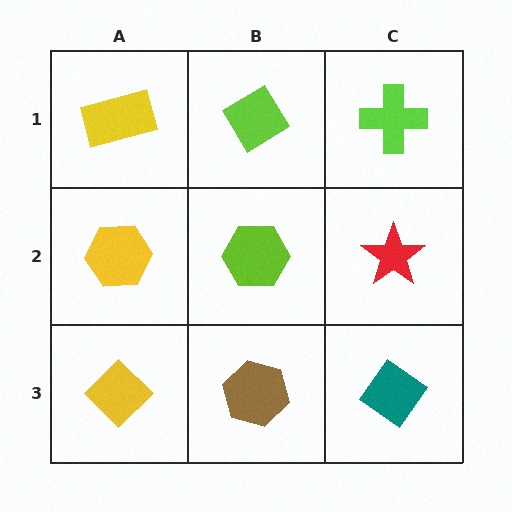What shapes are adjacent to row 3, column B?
A lime hexagon (row 2, column B), a yellow diamond (row 3, column A), a teal diamond (row 3, column C).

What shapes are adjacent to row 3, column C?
A red star (row 2, column C), a brown hexagon (row 3, column B).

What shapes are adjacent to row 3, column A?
A yellow hexagon (row 2, column A), a brown hexagon (row 3, column B).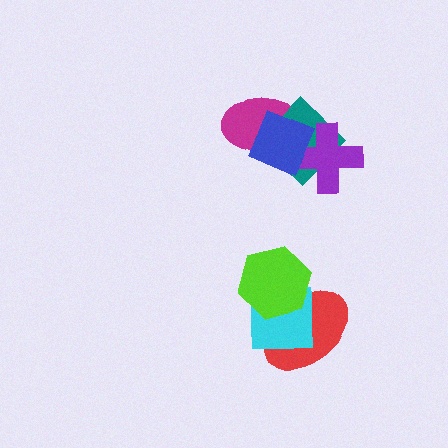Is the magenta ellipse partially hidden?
Yes, it is partially covered by another shape.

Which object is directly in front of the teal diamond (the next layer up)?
The purple cross is directly in front of the teal diamond.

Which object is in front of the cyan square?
The lime hexagon is in front of the cyan square.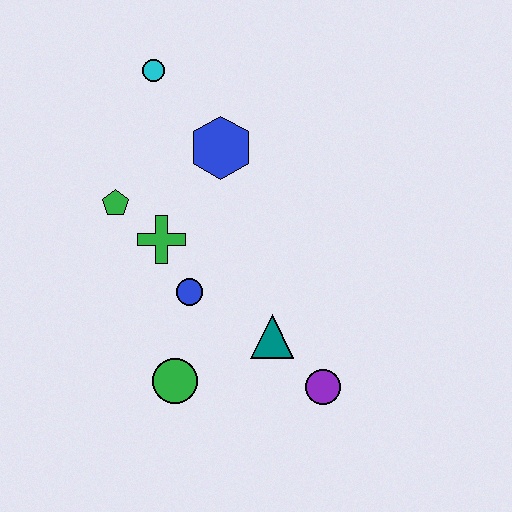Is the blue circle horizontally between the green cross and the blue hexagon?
Yes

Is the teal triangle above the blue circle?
No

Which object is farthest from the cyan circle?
The purple circle is farthest from the cyan circle.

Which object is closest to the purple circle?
The teal triangle is closest to the purple circle.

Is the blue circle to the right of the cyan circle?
Yes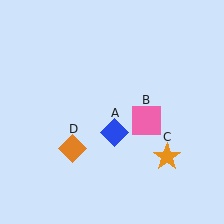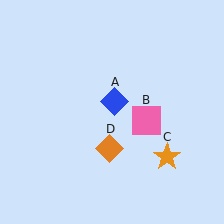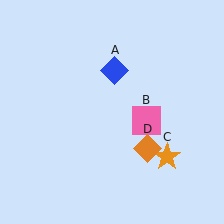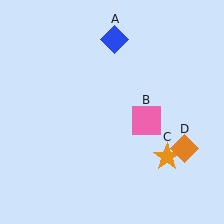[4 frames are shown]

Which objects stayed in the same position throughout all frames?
Pink square (object B) and orange star (object C) remained stationary.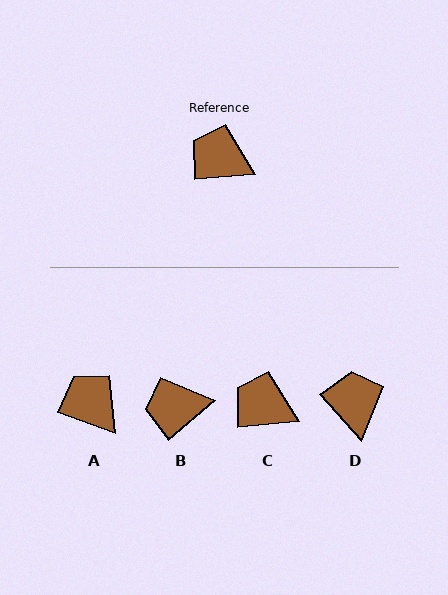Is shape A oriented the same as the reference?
No, it is off by about 25 degrees.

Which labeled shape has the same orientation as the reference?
C.